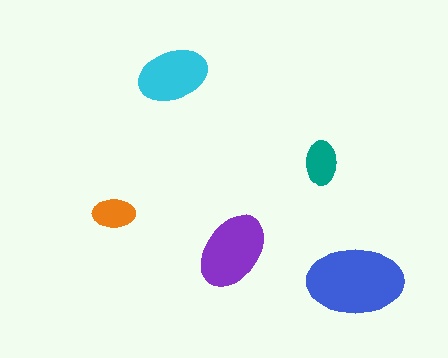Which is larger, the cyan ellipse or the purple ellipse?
The purple one.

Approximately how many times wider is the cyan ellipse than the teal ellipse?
About 1.5 times wider.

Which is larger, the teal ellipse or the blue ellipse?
The blue one.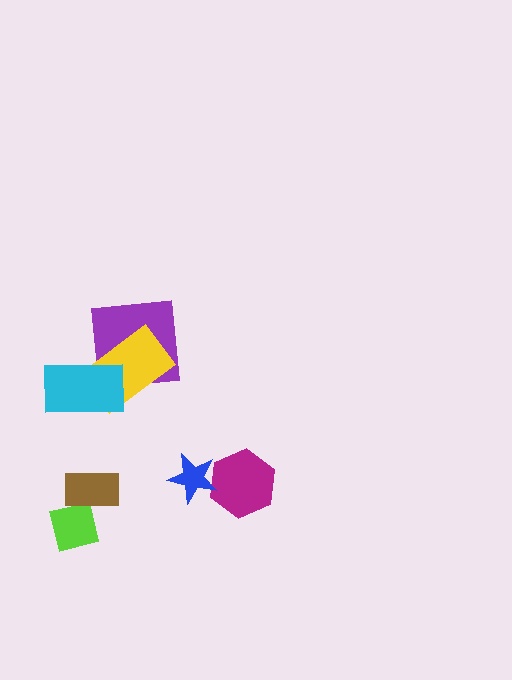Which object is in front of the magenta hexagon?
The blue star is in front of the magenta hexagon.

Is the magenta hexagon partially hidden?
Yes, it is partially covered by another shape.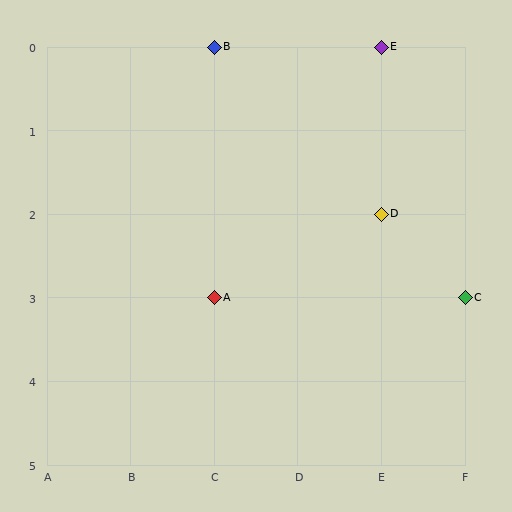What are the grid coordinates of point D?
Point D is at grid coordinates (E, 2).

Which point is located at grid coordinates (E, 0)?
Point E is at (E, 0).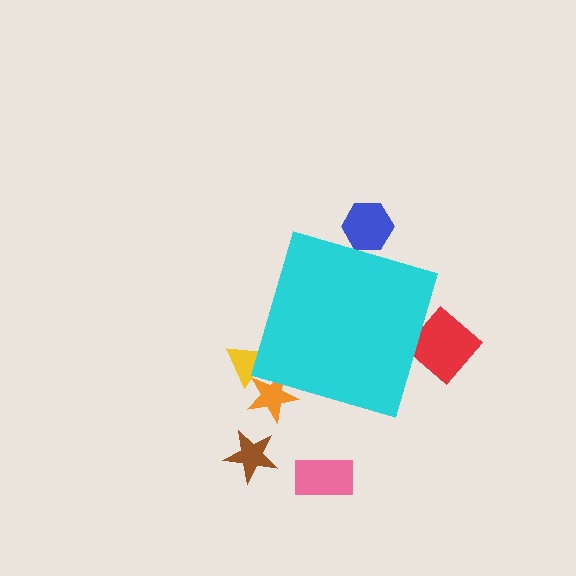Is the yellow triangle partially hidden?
Yes, the yellow triangle is partially hidden behind the cyan diamond.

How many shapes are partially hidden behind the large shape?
4 shapes are partially hidden.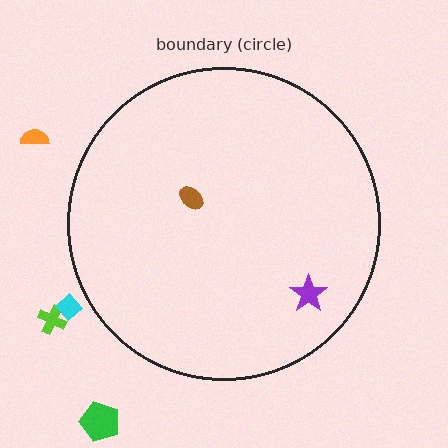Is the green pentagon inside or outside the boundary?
Outside.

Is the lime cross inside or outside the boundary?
Outside.